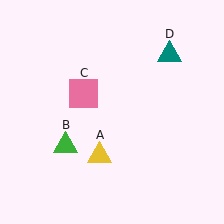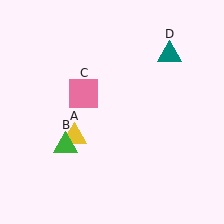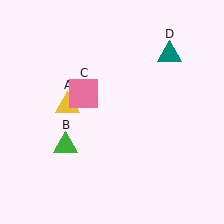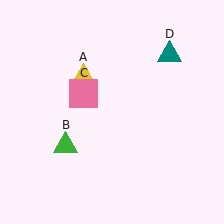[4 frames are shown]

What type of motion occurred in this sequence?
The yellow triangle (object A) rotated clockwise around the center of the scene.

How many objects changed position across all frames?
1 object changed position: yellow triangle (object A).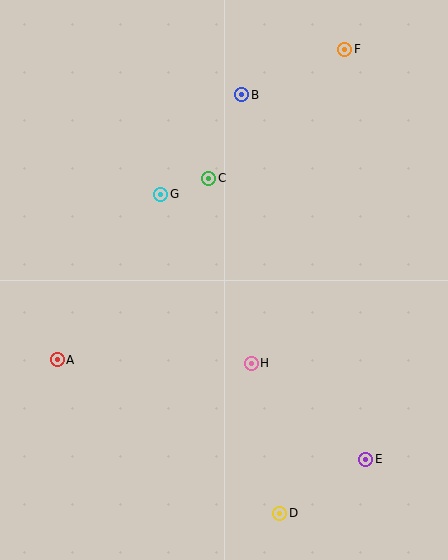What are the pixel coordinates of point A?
Point A is at (57, 360).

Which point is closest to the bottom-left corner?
Point A is closest to the bottom-left corner.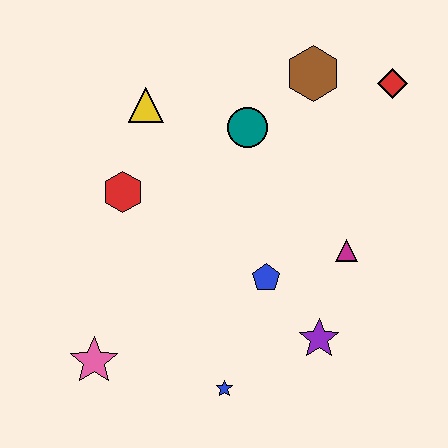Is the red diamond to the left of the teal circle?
No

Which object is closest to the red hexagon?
The yellow triangle is closest to the red hexagon.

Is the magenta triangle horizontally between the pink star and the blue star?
No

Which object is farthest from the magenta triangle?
The pink star is farthest from the magenta triangle.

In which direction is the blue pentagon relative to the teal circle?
The blue pentagon is below the teal circle.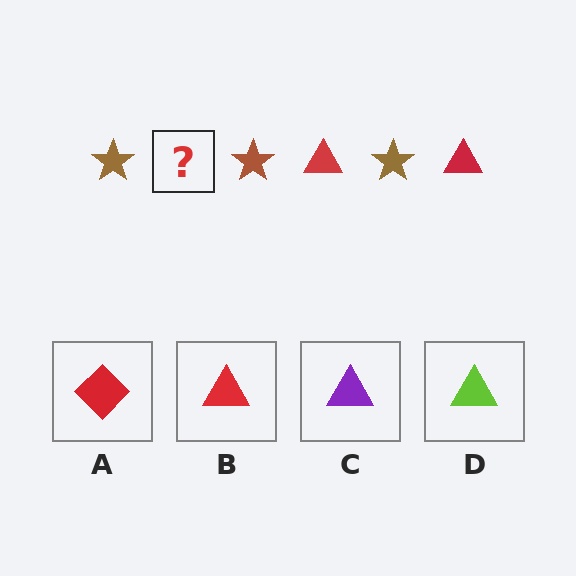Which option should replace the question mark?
Option B.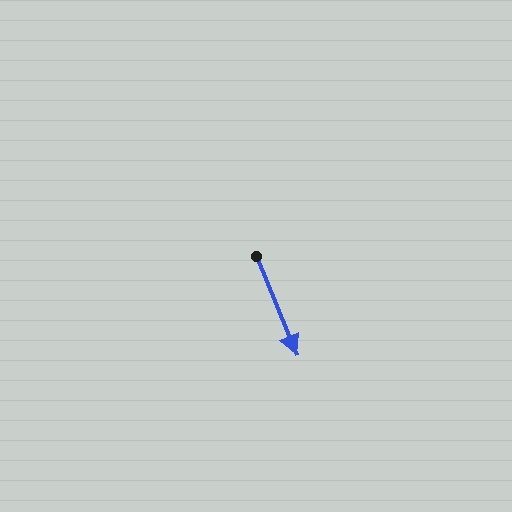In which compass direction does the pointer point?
South.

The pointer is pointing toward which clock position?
Roughly 5 o'clock.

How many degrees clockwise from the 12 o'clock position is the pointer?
Approximately 158 degrees.